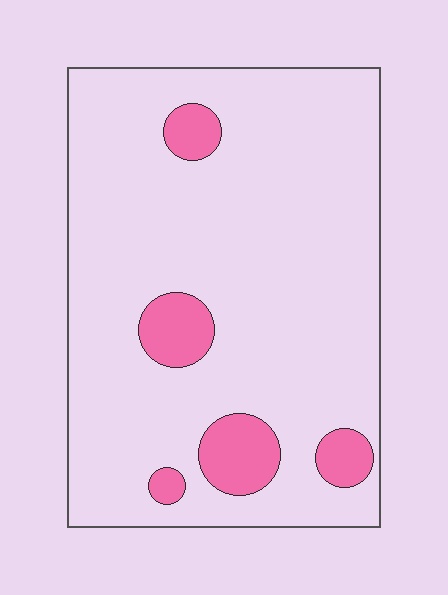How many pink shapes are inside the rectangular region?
5.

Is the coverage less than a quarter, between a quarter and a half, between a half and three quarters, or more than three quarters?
Less than a quarter.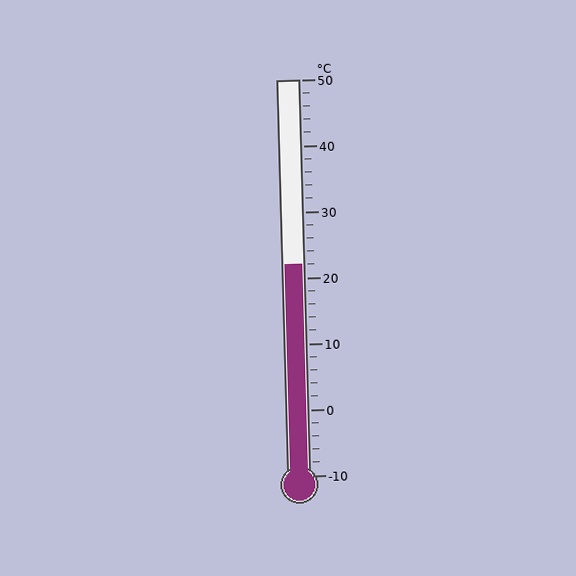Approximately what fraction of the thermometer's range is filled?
The thermometer is filled to approximately 55% of its range.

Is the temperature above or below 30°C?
The temperature is below 30°C.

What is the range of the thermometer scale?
The thermometer scale ranges from -10°C to 50°C.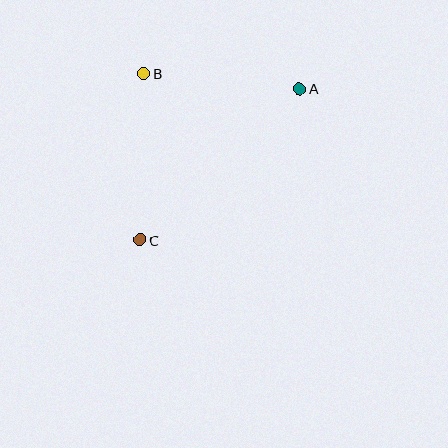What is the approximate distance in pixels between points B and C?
The distance between B and C is approximately 167 pixels.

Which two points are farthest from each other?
Points A and C are farthest from each other.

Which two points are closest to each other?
Points A and B are closest to each other.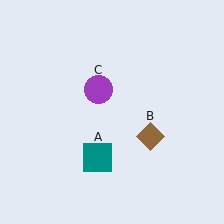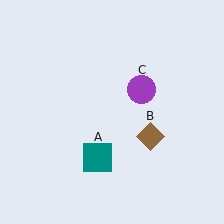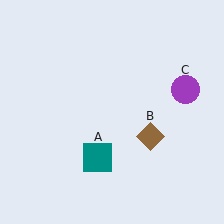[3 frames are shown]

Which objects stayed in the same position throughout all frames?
Teal square (object A) and brown diamond (object B) remained stationary.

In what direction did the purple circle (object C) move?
The purple circle (object C) moved right.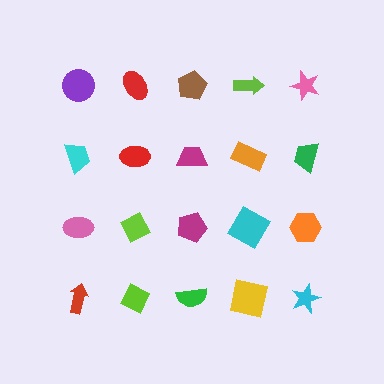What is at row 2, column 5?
A green trapezoid.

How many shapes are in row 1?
5 shapes.